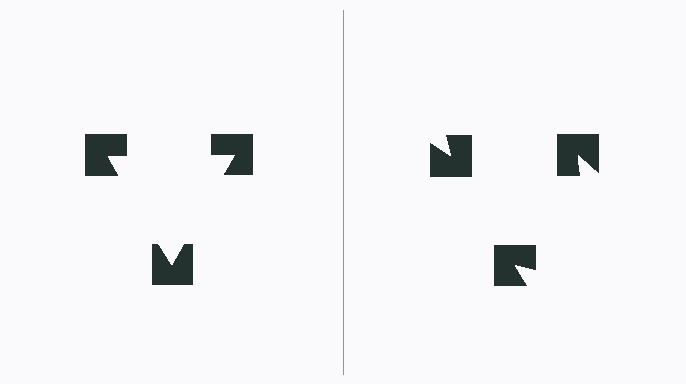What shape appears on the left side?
An illusory triangle.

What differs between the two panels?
The notched squares are positioned identically on both sides; only the wedge orientations differ. On the left they align to a triangle; on the right they are misaligned.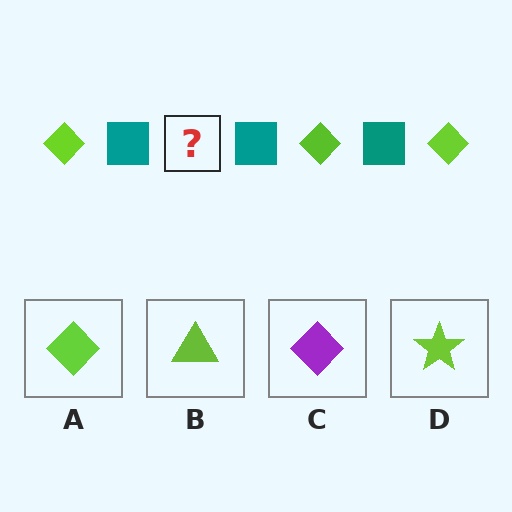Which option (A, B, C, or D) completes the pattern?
A.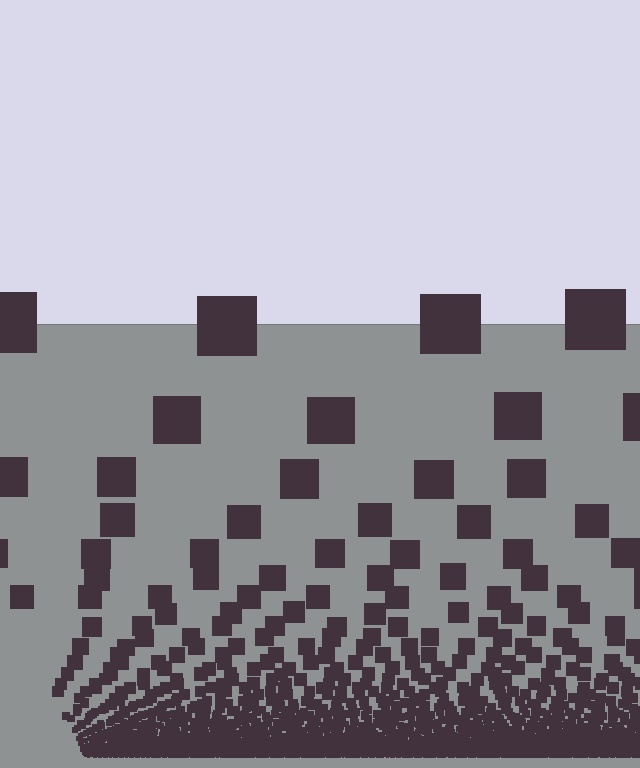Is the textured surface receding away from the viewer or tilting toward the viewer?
The surface appears to tilt toward the viewer. Texture elements get larger and sparser toward the top.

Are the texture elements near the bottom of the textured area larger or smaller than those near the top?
Smaller. The gradient is inverted — elements near the bottom are smaller and denser.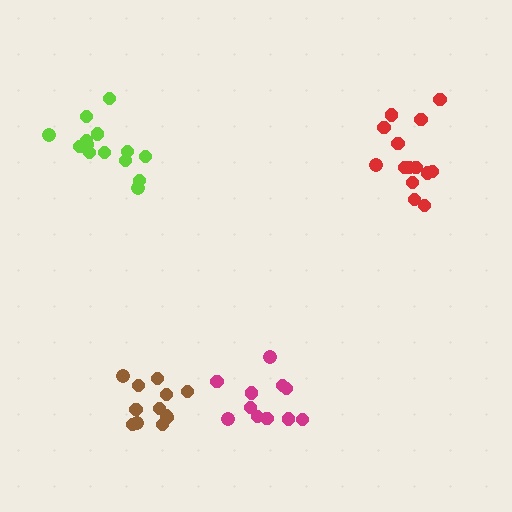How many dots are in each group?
Group 1: 12 dots, Group 2: 11 dots, Group 3: 14 dots, Group 4: 14 dots (51 total).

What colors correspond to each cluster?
The clusters are colored: brown, magenta, red, lime.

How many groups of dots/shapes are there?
There are 4 groups.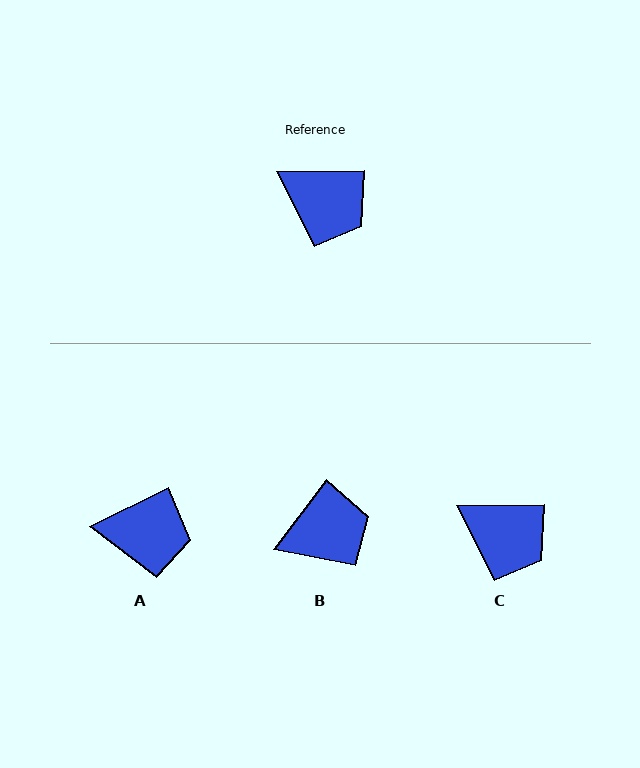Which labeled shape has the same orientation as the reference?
C.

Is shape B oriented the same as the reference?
No, it is off by about 52 degrees.